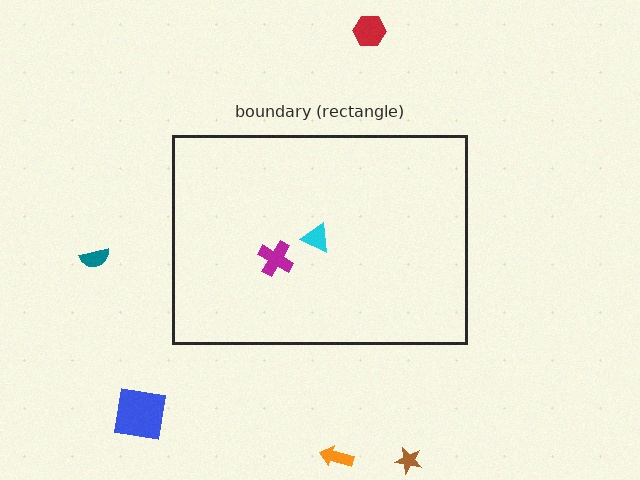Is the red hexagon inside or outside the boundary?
Outside.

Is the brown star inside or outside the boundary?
Outside.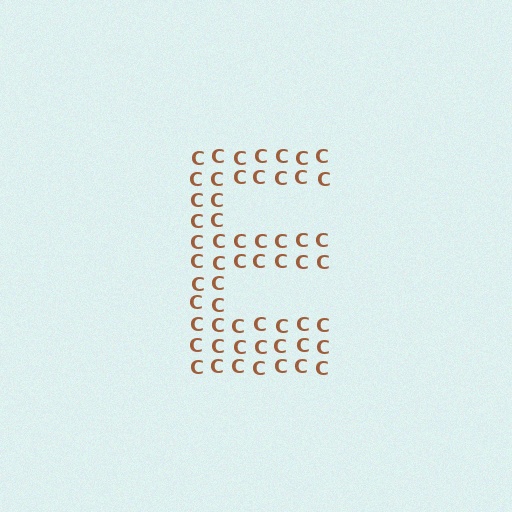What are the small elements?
The small elements are letter C's.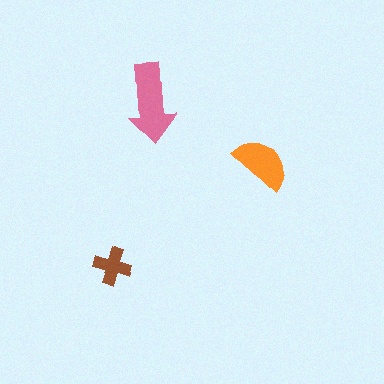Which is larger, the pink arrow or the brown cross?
The pink arrow.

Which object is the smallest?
The brown cross.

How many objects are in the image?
There are 3 objects in the image.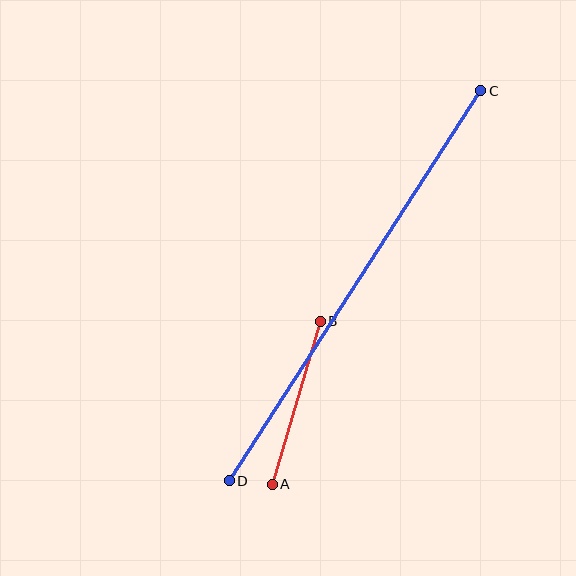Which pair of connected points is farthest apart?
Points C and D are farthest apart.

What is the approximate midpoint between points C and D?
The midpoint is at approximately (355, 286) pixels.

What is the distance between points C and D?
The distance is approximately 464 pixels.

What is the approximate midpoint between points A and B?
The midpoint is at approximately (296, 403) pixels.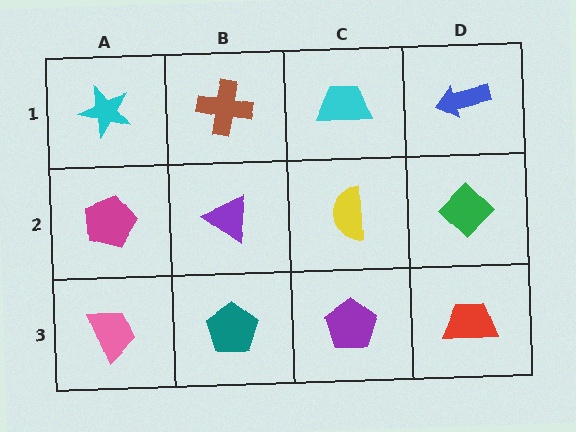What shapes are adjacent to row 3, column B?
A purple triangle (row 2, column B), a pink trapezoid (row 3, column A), a purple pentagon (row 3, column C).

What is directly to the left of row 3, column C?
A teal pentagon.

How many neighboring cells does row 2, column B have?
4.